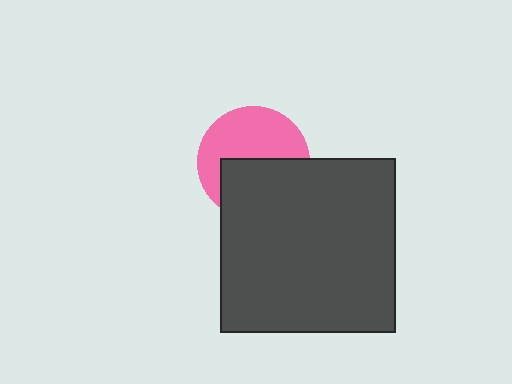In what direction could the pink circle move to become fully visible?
The pink circle could move up. That would shift it out from behind the dark gray rectangle entirely.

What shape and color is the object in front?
The object in front is a dark gray rectangle.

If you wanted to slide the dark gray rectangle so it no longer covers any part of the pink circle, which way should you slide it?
Slide it down — that is the most direct way to separate the two shapes.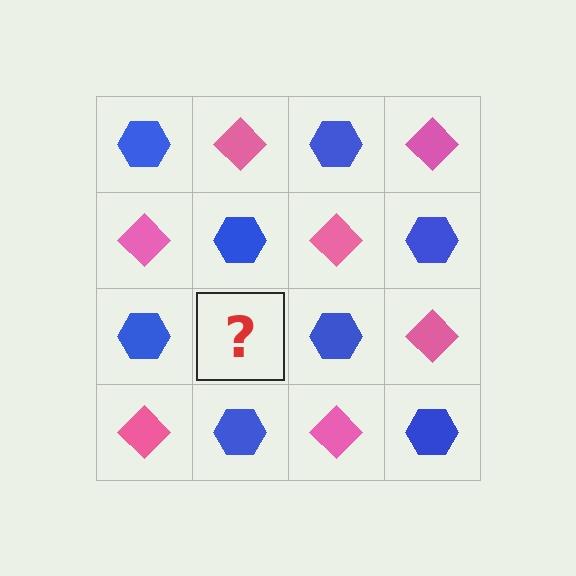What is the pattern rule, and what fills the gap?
The rule is that it alternates blue hexagon and pink diamond in a checkerboard pattern. The gap should be filled with a pink diamond.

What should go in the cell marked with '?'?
The missing cell should contain a pink diamond.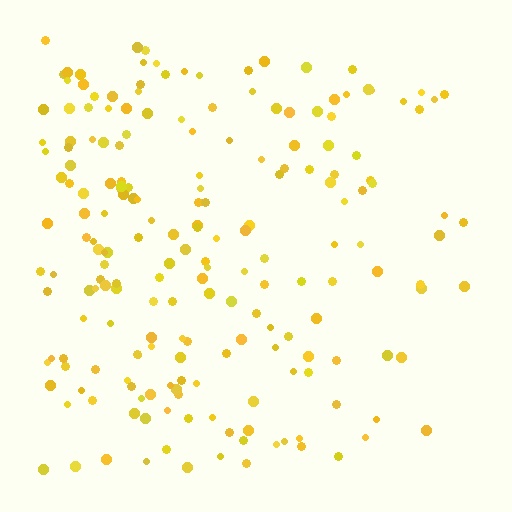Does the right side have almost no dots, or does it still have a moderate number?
Still a moderate number, just noticeably fewer than the left.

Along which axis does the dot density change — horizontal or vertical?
Horizontal.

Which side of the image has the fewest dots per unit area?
The right.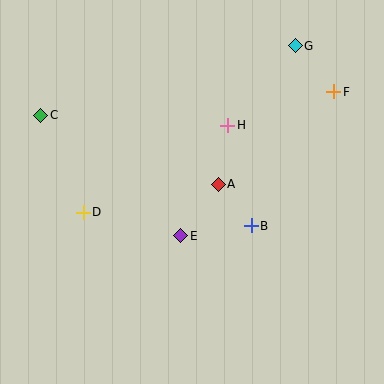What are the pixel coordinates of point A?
Point A is at (218, 184).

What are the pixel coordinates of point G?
Point G is at (295, 46).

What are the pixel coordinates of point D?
Point D is at (83, 212).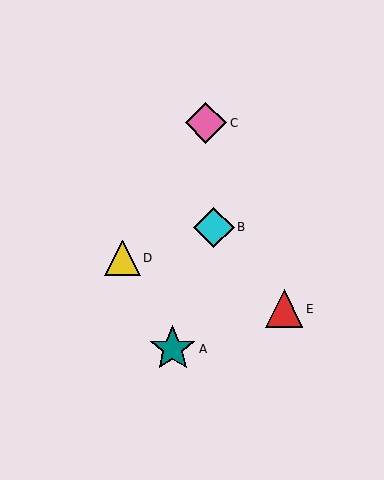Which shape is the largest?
The teal star (labeled A) is the largest.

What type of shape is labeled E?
Shape E is a red triangle.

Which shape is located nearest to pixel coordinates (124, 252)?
The yellow triangle (labeled D) at (123, 258) is nearest to that location.